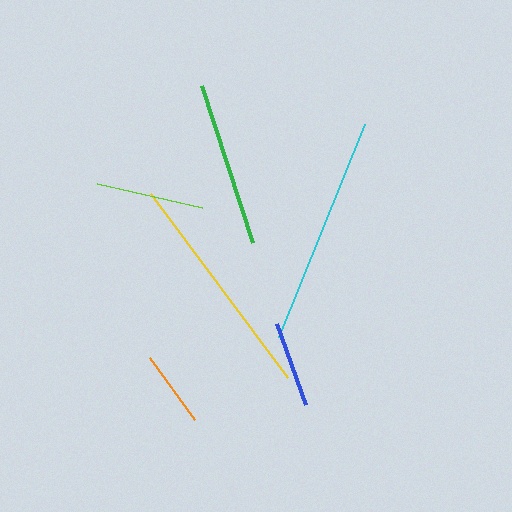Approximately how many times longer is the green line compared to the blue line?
The green line is approximately 1.9 times the length of the blue line.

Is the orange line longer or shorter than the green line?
The green line is longer than the orange line.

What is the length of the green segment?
The green segment is approximately 165 pixels long.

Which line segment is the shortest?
The orange line is the shortest at approximately 77 pixels.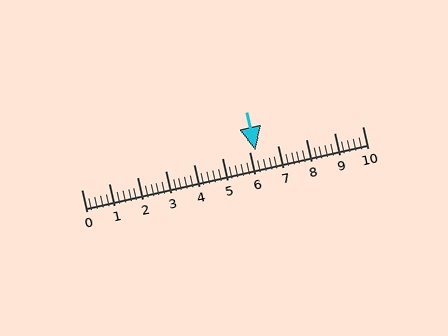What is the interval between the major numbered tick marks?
The major tick marks are spaced 1 units apart.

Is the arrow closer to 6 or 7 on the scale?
The arrow is closer to 6.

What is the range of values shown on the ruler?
The ruler shows values from 0 to 10.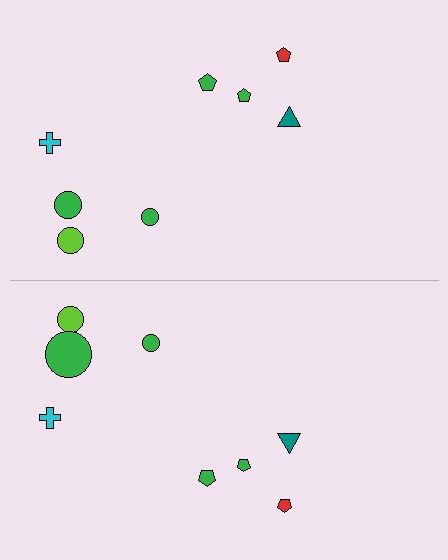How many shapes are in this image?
There are 16 shapes in this image.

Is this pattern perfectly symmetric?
No, the pattern is not perfectly symmetric. The green circle on the bottom side has a different size than its mirror counterpart.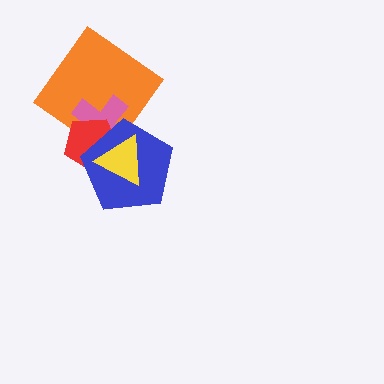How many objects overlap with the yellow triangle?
3 objects overlap with the yellow triangle.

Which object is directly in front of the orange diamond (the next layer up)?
The pink cross is directly in front of the orange diamond.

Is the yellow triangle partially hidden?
No, no other shape covers it.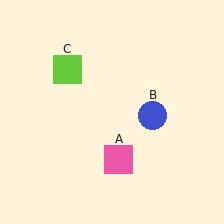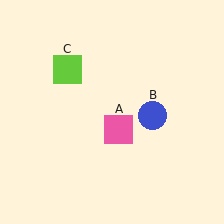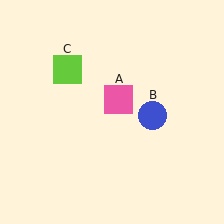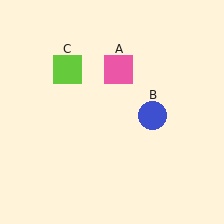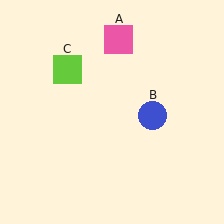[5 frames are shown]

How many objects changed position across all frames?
1 object changed position: pink square (object A).